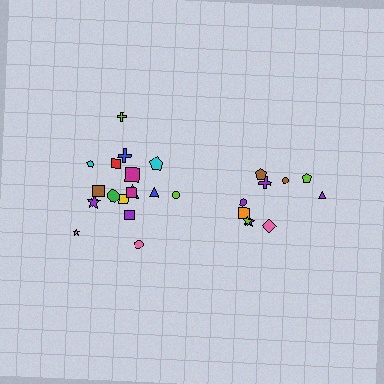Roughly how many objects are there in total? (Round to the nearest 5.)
Roughly 30 objects in total.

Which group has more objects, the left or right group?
The left group.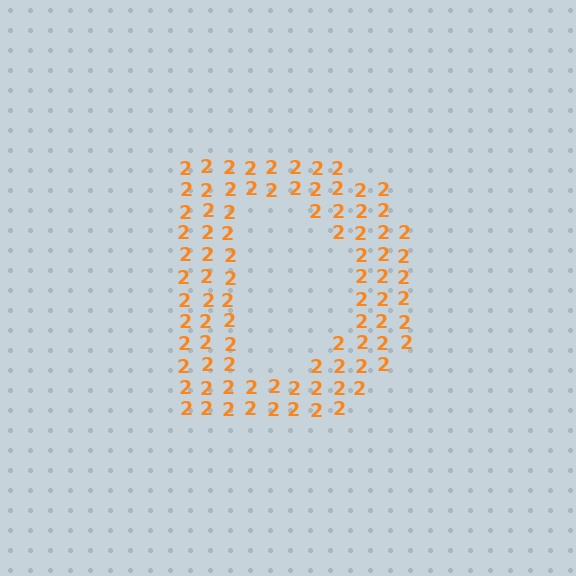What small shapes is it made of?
It is made of small digit 2's.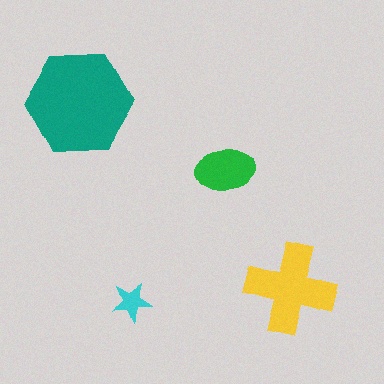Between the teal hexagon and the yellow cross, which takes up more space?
The teal hexagon.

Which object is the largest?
The teal hexagon.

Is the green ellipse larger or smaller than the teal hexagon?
Smaller.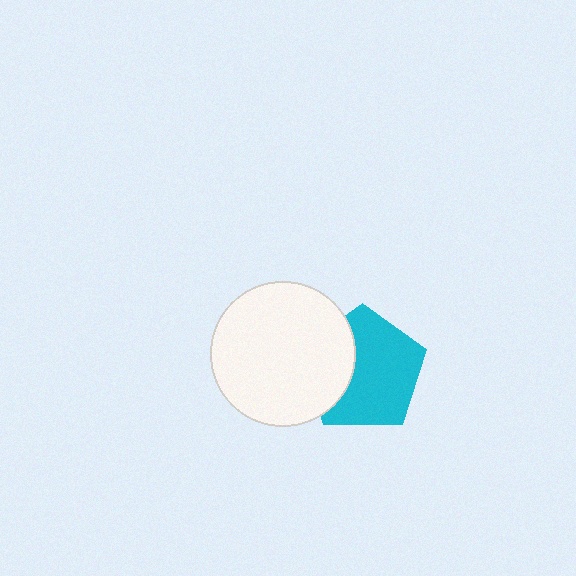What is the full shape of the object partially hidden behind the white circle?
The partially hidden object is a cyan pentagon.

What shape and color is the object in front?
The object in front is a white circle.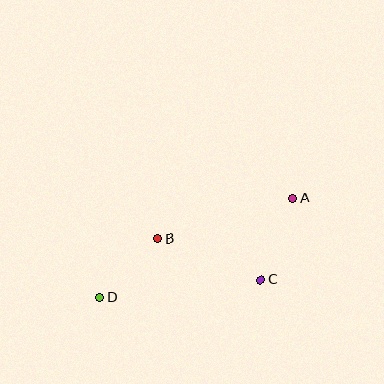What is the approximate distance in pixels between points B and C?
The distance between B and C is approximately 111 pixels.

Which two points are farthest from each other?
Points A and D are farthest from each other.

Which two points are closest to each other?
Points B and D are closest to each other.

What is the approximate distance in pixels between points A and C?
The distance between A and C is approximately 88 pixels.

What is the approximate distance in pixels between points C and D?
The distance between C and D is approximately 162 pixels.